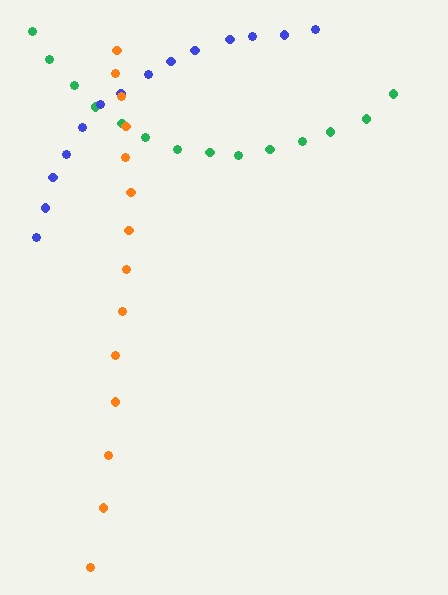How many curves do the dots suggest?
There are 3 distinct paths.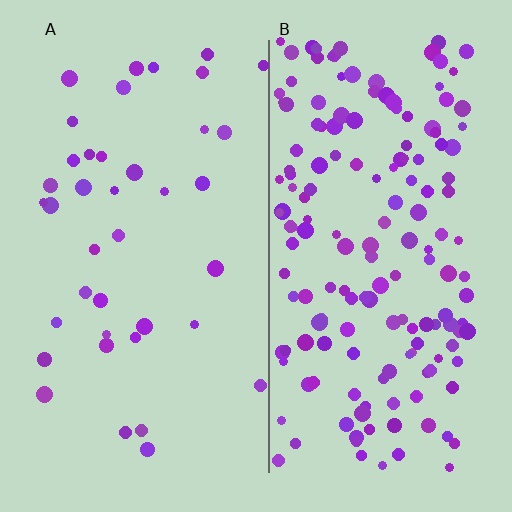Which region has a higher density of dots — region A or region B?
B (the right).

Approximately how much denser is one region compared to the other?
Approximately 4.3× — region B over region A.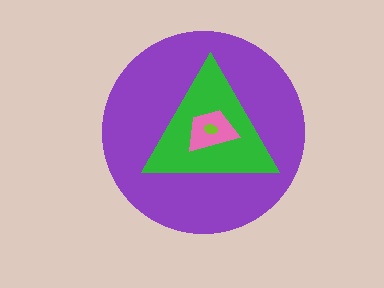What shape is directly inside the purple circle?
The green triangle.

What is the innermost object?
The lime ellipse.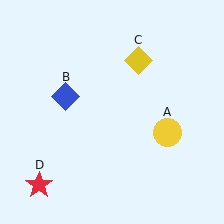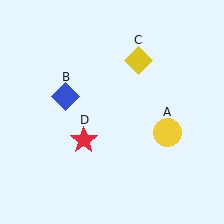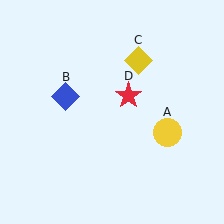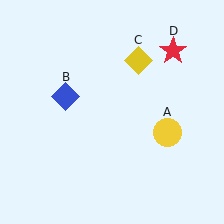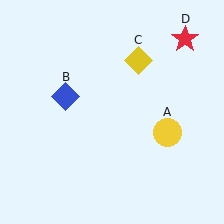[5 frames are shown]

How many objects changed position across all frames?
1 object changed position: red star (object D).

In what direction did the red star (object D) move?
The red star (object D) moved up and to the right.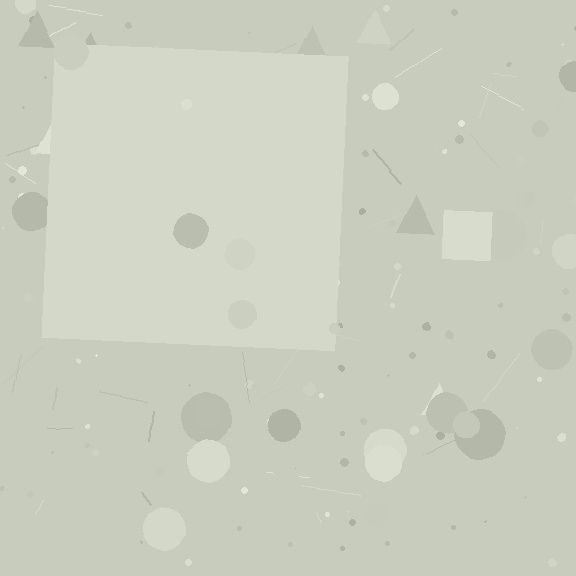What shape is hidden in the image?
A square is hidden in the image.